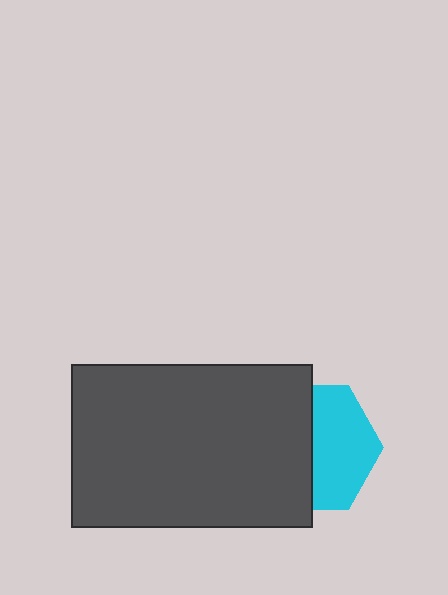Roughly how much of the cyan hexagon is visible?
About half of it is visible (roughly 49%).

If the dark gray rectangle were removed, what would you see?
You would see the complete cyan hexagon.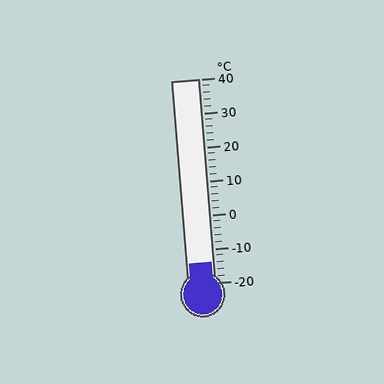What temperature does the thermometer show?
The thermometer shows approximately -14°C.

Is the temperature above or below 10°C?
The temperature is below 10°C.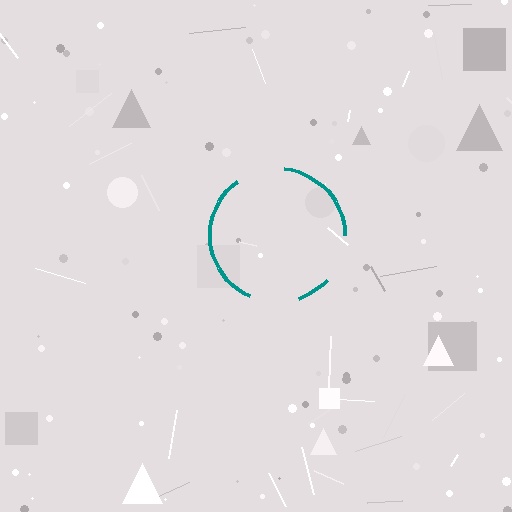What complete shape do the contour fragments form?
The contour fragments form a circle.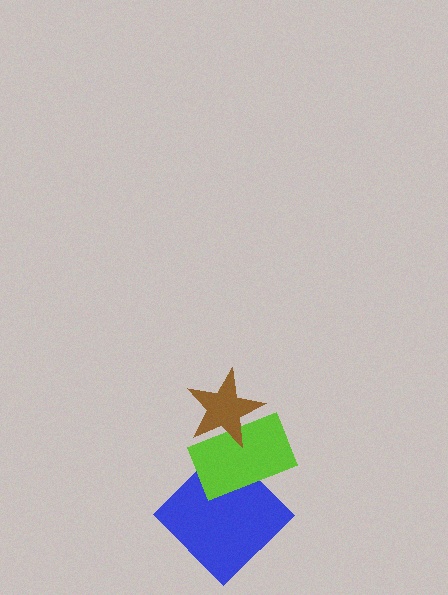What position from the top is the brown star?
The brown star is 1st from the top.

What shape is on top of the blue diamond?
The lime rectangle is on top of the blue diamond.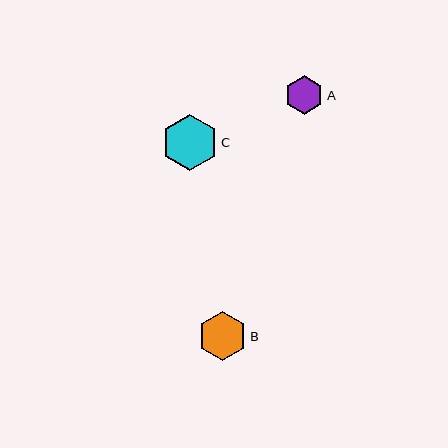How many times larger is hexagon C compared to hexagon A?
Hexagon C is approximately 1.4 times the size of hexagon A.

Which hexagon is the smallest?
Hexagon A is the smallest with a size of approximately 39 pixels.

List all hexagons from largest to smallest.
From largest to smallest: C, B, A.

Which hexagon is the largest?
Hexagon C is the largest with a size of approximately 56 pixels.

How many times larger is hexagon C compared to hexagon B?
Hexagon C is approximately 1.2 times the size of hexagon B.